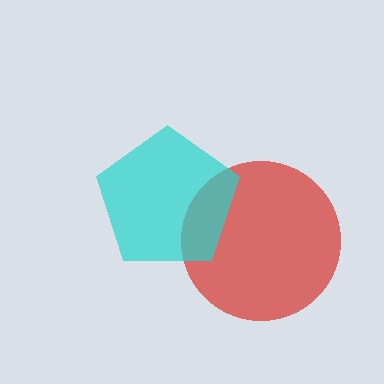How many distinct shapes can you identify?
There are 2 distinct shapes: a red circle, a cyan pentagon.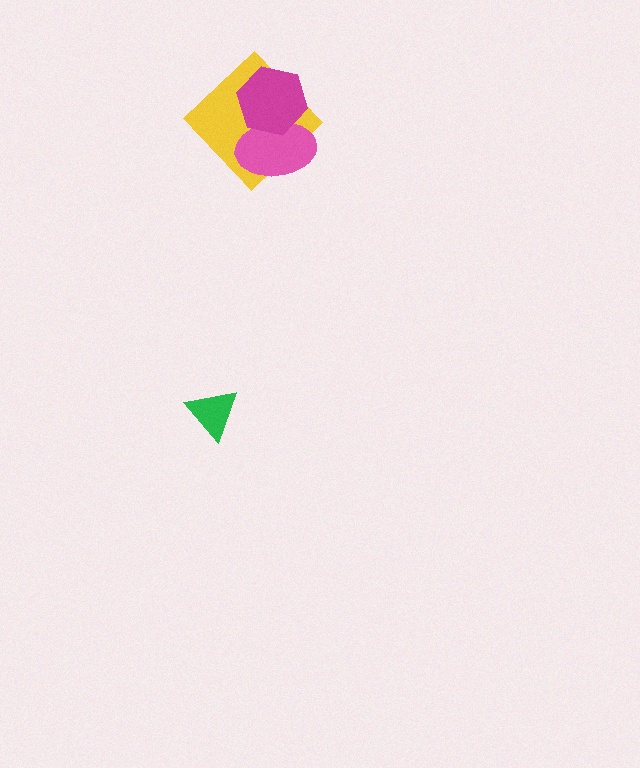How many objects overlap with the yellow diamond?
2 objects overlap with the yellow diamond.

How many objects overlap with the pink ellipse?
2 objects overlap with the pink ellipse.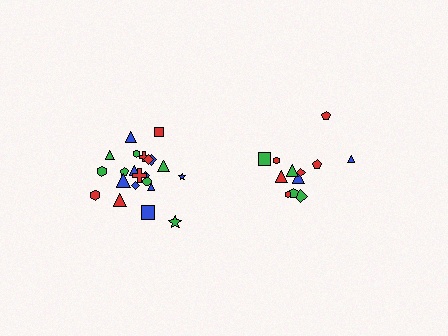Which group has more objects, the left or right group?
The left group.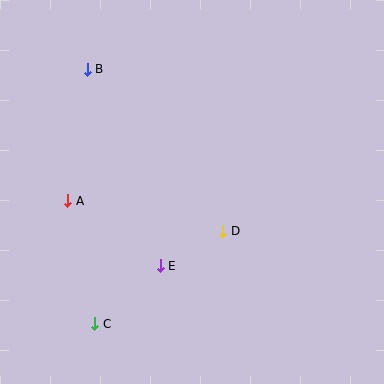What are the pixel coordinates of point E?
Point E is at (160, 266).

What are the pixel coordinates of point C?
Point C is at (94, 324).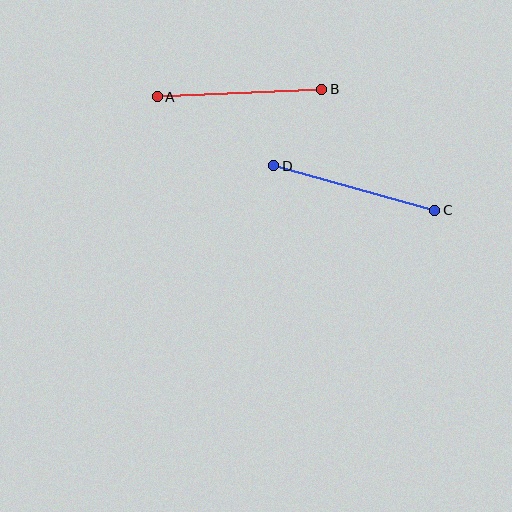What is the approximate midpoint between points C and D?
The midpoint is at approximately (354, 188) pixels.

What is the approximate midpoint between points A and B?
The midpoint is at approximately (240, 93) pixels.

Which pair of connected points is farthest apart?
Points C and D are farthest apart.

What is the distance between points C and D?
The distance is approximately 167 pixels.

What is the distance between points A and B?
The distance is approximately 165 pixels.